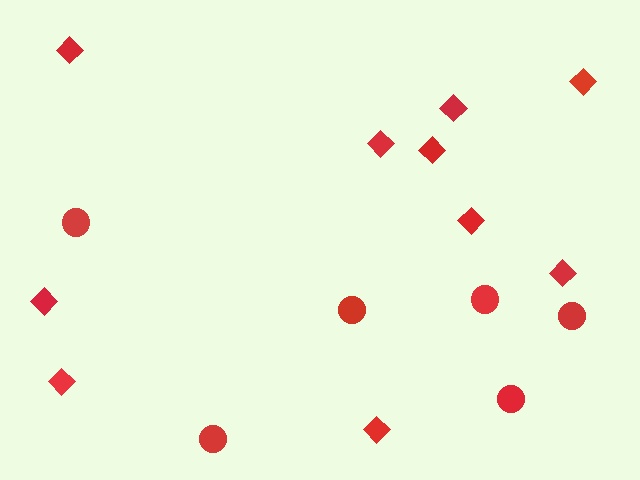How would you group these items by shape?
There are 2 groups: one group of circles (6) and one group of diamonds (10).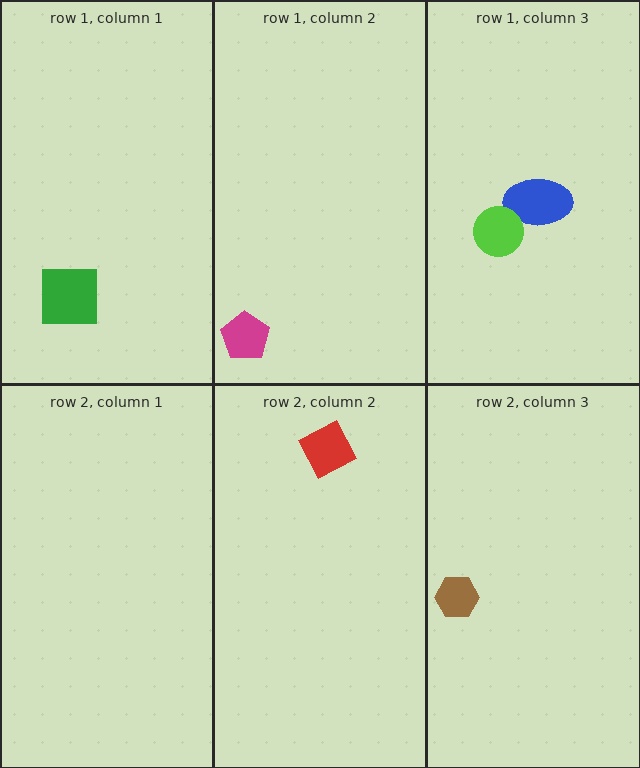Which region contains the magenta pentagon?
The row 1, column 2 region.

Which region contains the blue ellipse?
The row 1, column 3 region.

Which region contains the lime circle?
The row 1, column 3 region.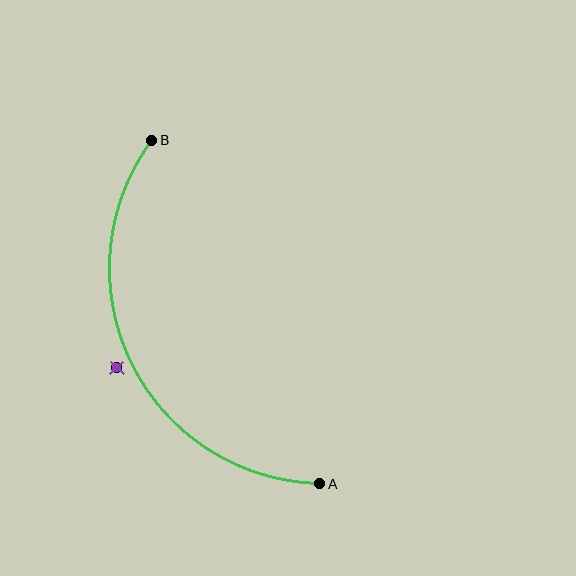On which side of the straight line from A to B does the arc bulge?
The arc bulges to the left of the straight line connecting A and B.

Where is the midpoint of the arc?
The arc midpoint is the point on the curve farthest from the straight line joining A and B. It sits to the left of that line.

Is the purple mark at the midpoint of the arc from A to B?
No — the purple mark does not lie on the arc at all. It sits slightly outside the curve.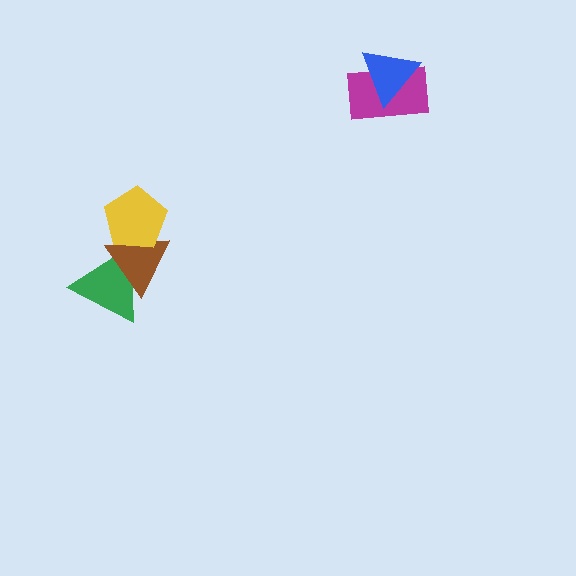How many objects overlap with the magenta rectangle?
1 object overlaps with the magenta rectangle.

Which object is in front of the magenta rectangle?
The blue triangle is in front of the magenta rectangle.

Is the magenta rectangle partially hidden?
Yes, it is partially covered by another shape.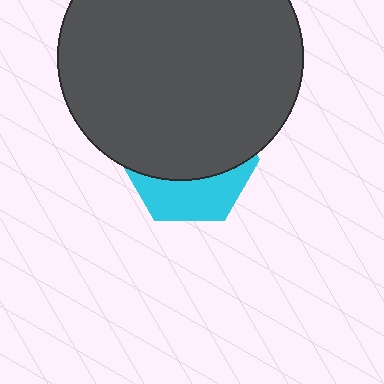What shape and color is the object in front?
The object in front is a dark gray circle.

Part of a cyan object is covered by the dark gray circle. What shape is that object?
It is a hexagon.